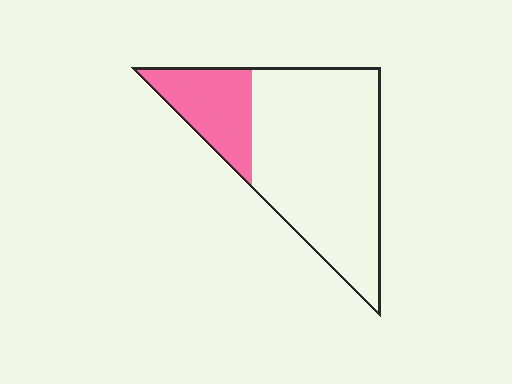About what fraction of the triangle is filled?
About one quarter (1/4).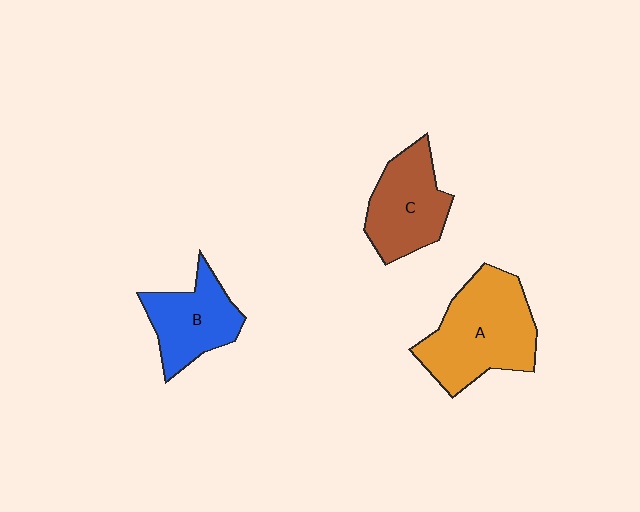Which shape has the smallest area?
Shape B (blue).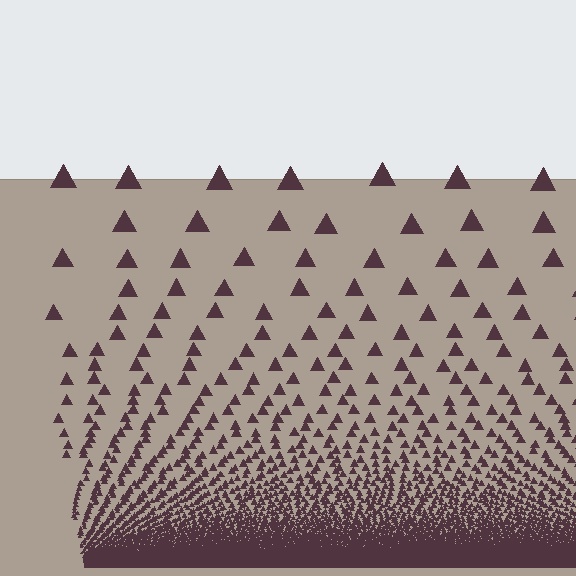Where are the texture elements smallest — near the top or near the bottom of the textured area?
Near the bottom.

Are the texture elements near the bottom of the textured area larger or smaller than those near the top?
Smaller. The gradient is inverted — elements near the bottom are smaller and denser.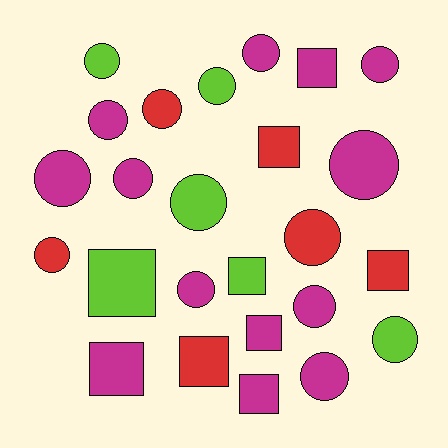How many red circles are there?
There are 3 red circles.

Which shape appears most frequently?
Circle, with 16 objects.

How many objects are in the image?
There are 25 objects.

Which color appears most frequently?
Magenta, with 13 objects.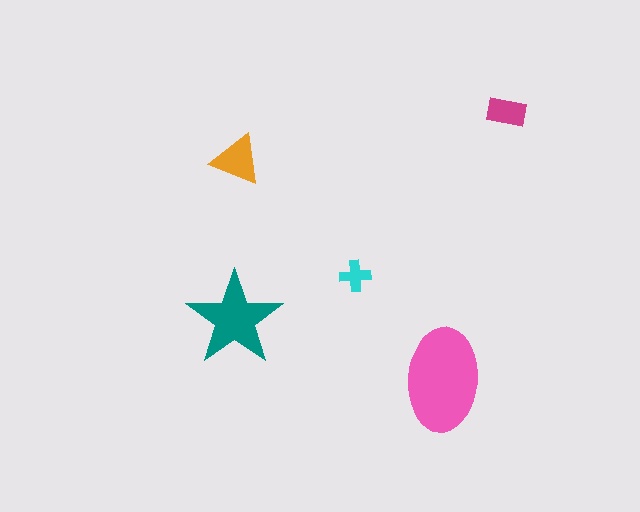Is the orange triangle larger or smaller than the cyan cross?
Larger.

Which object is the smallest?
The cyan cross.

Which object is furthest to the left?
The teal star is leftmost.